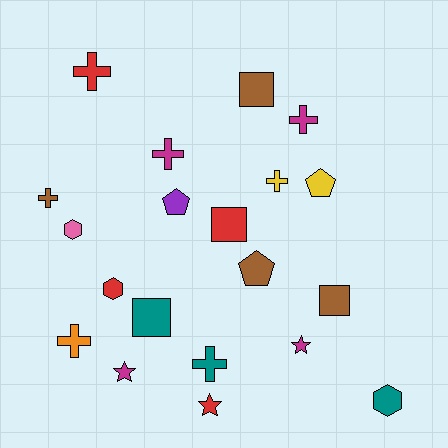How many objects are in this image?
There are 20 objects.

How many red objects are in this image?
There are 4 red objects.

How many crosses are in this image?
There are 7 crosses.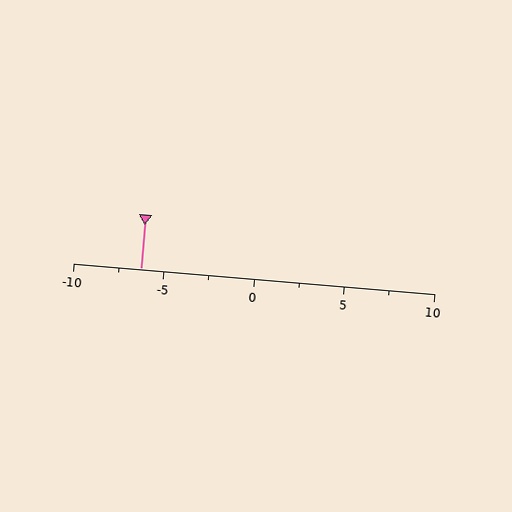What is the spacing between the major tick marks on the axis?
The major ticks are spaced 5 apart.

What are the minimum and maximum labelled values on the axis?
The axis runs from -10 to 10.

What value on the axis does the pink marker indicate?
The marker indicates approximately -6.2.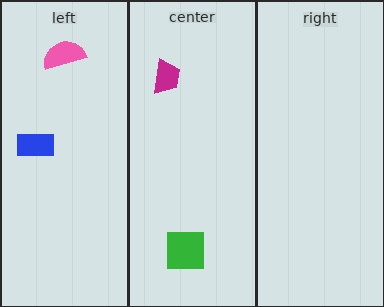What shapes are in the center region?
The green square, the magenta trapezoid.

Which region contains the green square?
The center region.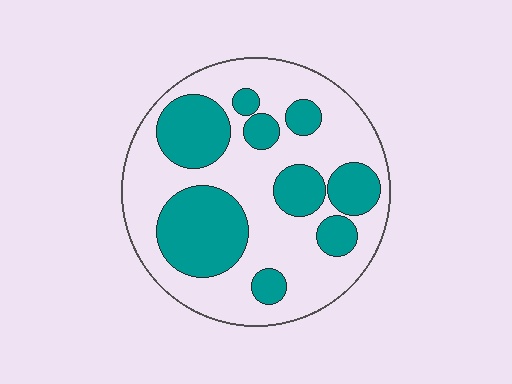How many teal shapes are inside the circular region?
9.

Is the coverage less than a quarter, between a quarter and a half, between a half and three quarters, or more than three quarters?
Between a quarter and a half.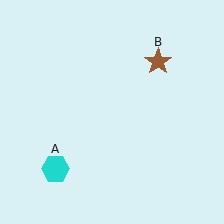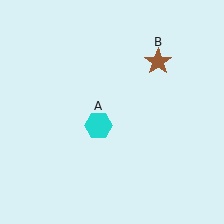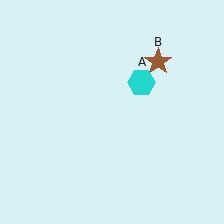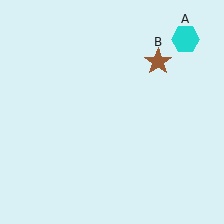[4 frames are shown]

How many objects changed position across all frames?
1 object changed position: cyan hexagon (object A).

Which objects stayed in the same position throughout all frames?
Brown star (object B) remained stationary.